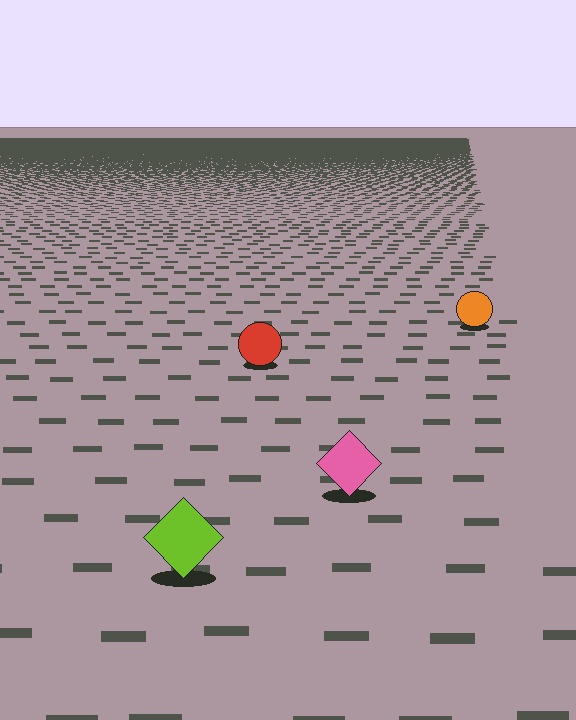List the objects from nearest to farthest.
From nearest to farthest: the lime diamond, the pink diamond, the red circle, the orange circle.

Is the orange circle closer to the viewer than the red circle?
No. The red circle is closer — you can tell from the texture gradient: the ground texture is coarser near it.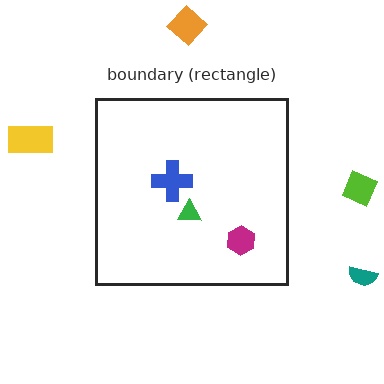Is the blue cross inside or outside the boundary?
Inside.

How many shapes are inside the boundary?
3 inside, 4 outside.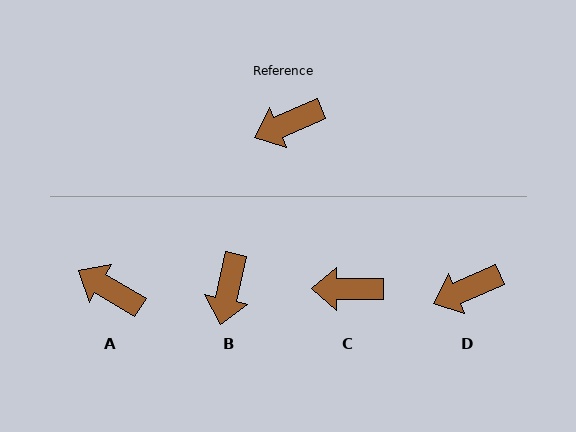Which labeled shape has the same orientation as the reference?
D.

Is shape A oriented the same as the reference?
No, it is off by about 54 degrees.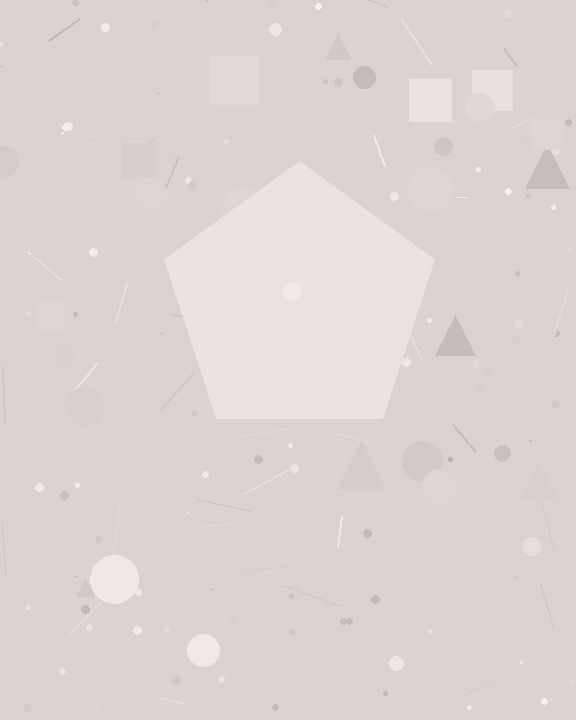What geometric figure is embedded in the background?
A pentagon is embedded in the background.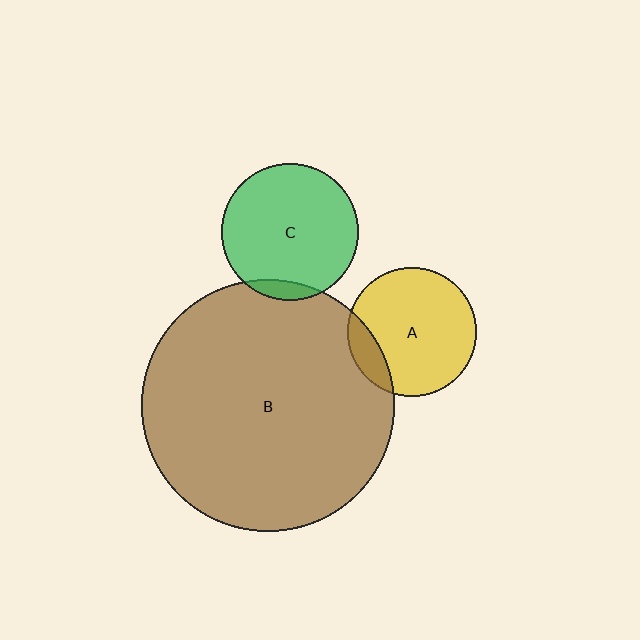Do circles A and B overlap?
Yes.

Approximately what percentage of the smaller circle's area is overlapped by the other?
Approximately 15%.